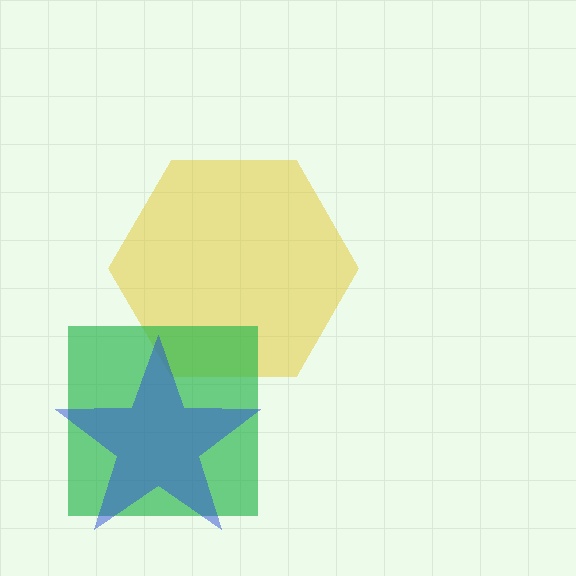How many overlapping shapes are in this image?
There are 3 overlapping shapes in the image.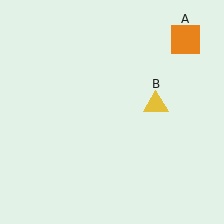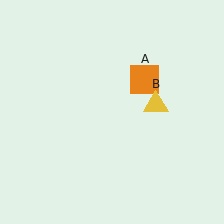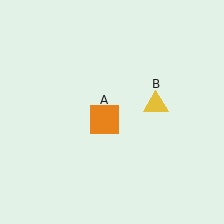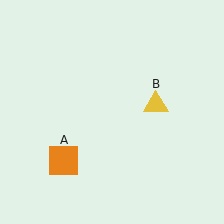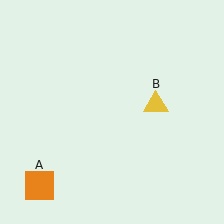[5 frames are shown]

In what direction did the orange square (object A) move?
The orange square (object A) moved down and to the left.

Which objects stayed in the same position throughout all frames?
Yellow triangle (object B) remained stationary.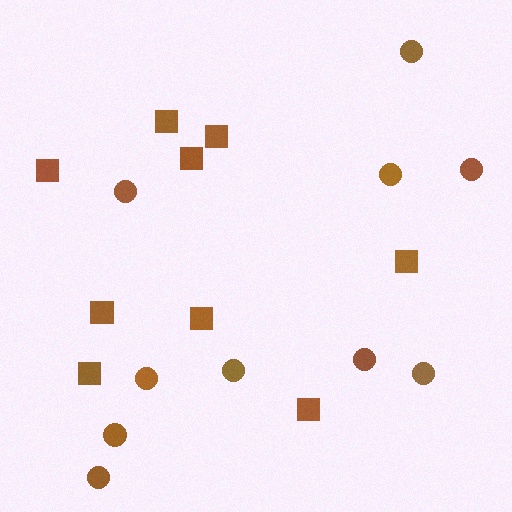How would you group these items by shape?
There are 2 groups: one group of squares (9) and one group of circles (10).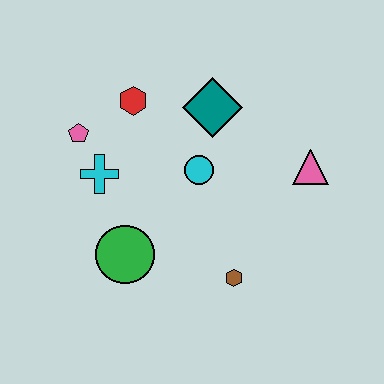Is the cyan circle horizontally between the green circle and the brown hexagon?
Yes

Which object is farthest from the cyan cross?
The pink triangle is farthest from the cyan cross.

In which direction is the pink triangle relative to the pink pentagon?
The pink triangle is to the right of the pink pentagon.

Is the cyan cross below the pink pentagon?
Yes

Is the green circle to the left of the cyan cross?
No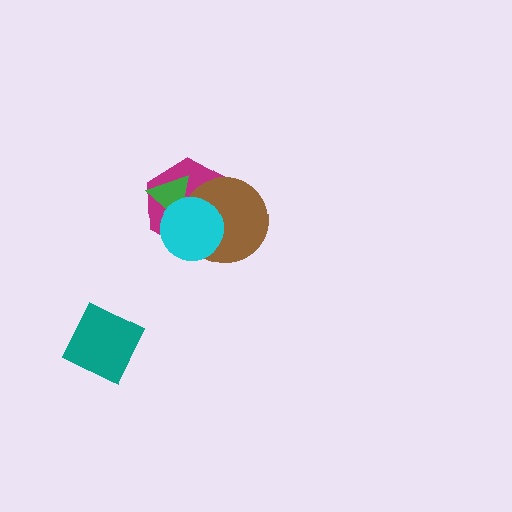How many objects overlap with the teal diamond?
0 objects overlap with the teal diamond.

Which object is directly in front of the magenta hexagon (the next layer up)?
The green triangle is directly in front of the magenta hexagon.